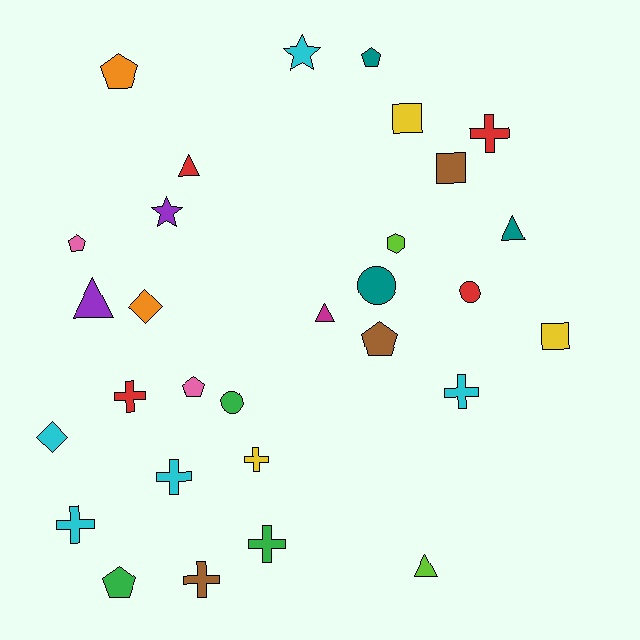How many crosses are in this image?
There are 8 crosses.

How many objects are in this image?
There are 30 objects.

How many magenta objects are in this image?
There is 1 magenta object.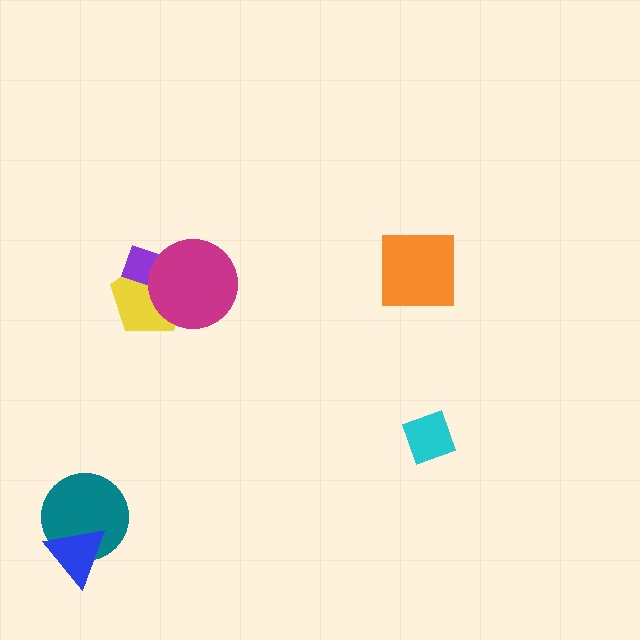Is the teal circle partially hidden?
Yes, it is partially covered by another shape.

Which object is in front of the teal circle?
The blue triangle is in front of the teal circle.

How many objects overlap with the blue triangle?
1 object overlaps with the blue triangle.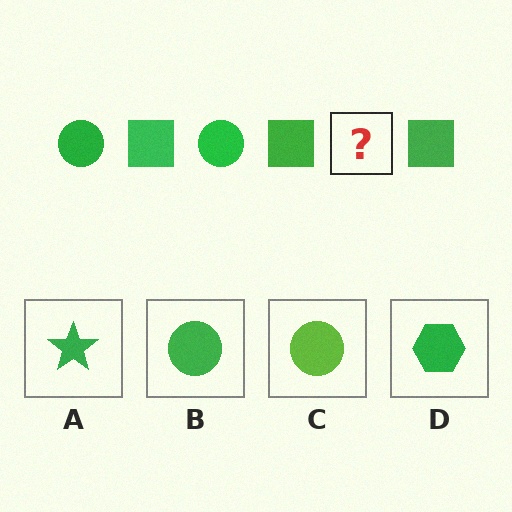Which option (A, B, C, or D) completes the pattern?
B.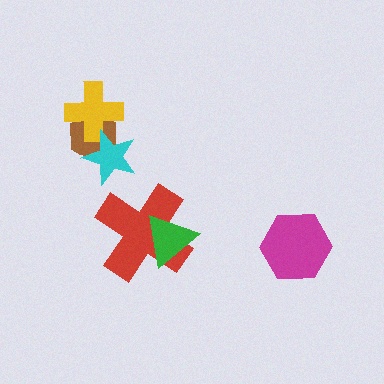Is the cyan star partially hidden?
No, no other shape covers it.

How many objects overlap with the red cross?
1 object overlaps with the red cross.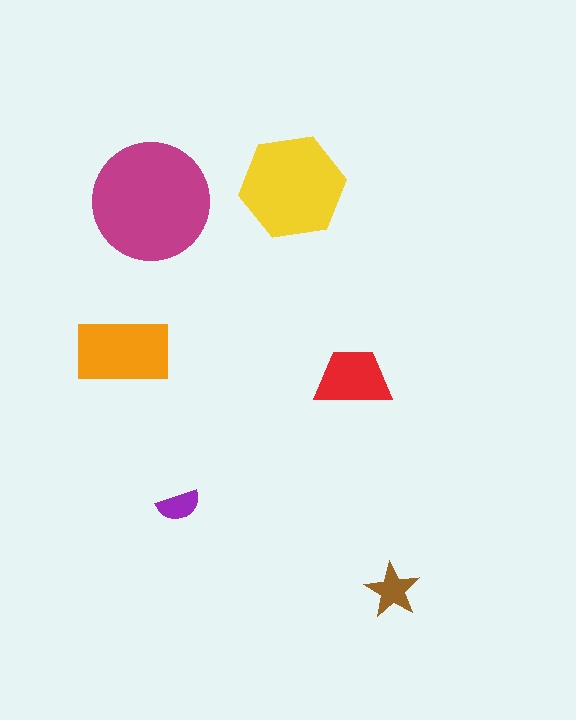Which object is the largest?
The magenta circle.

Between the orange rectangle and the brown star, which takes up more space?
The orange rectangle.